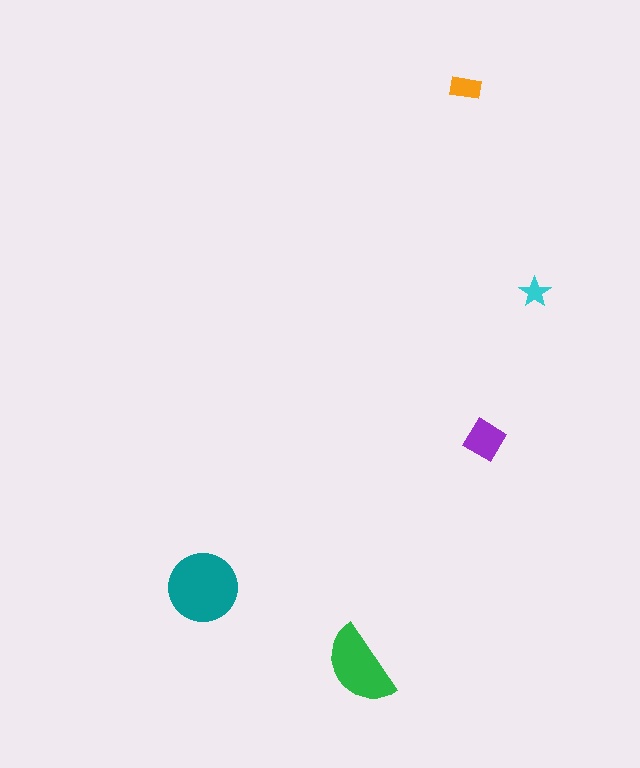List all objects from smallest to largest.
The cyan star, the orange rectangle, the purple diamond, the green semicircle, the teal circle.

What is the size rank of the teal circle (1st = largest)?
1st.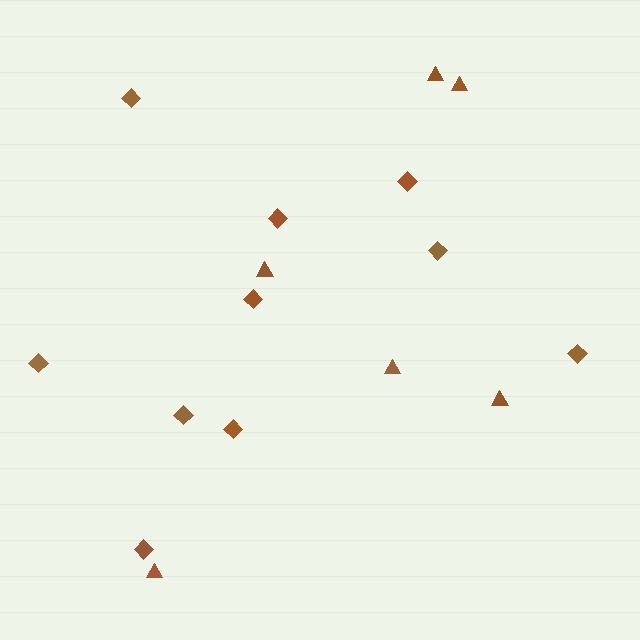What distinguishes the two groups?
There are 2 groups: one group of diamonds (10) and one group of triangles (6).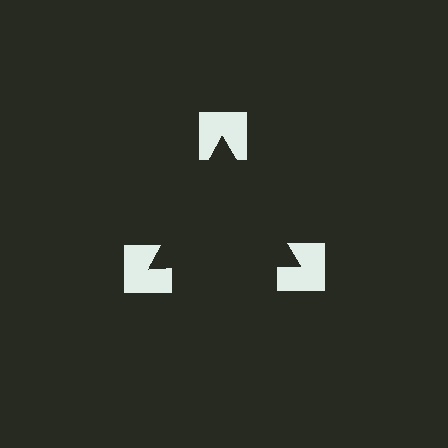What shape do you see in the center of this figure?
An illusory triangle — its edges are inferred from the aligned wedge cuts in the notched squares, not physically drawn.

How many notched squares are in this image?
There are 3 — one at each vertex of the illusory triangle.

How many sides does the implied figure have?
3 sides.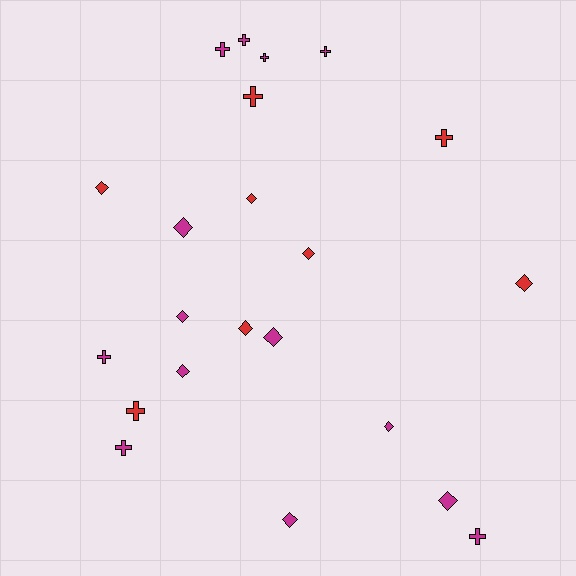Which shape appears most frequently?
Diamond, with 12 objects.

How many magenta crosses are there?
There are 7 magenta crosses.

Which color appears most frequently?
Magenta, with 14 objects.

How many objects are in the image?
There are 22 objects.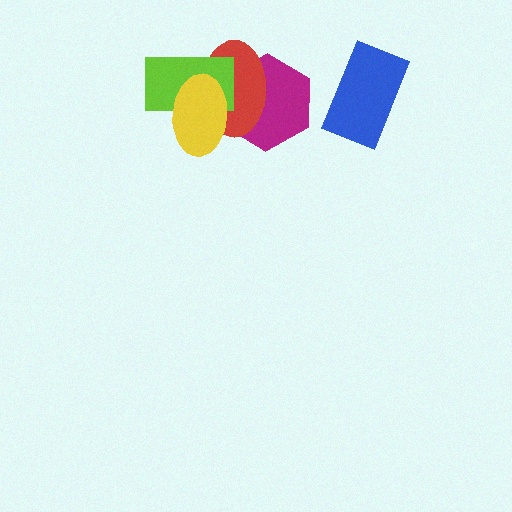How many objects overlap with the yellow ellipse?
3 objects overlap with the yellow ellipse.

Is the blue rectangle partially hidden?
No, no other shape covers it.